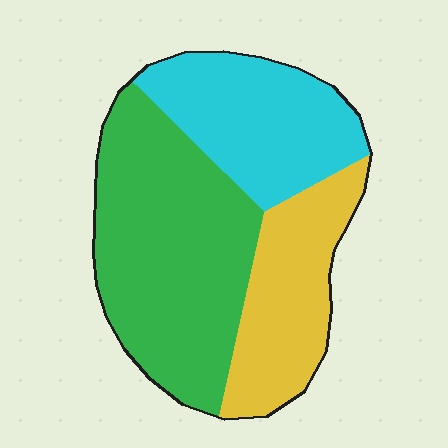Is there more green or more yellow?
Green.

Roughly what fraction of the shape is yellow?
Yellow covers 25% of the shape.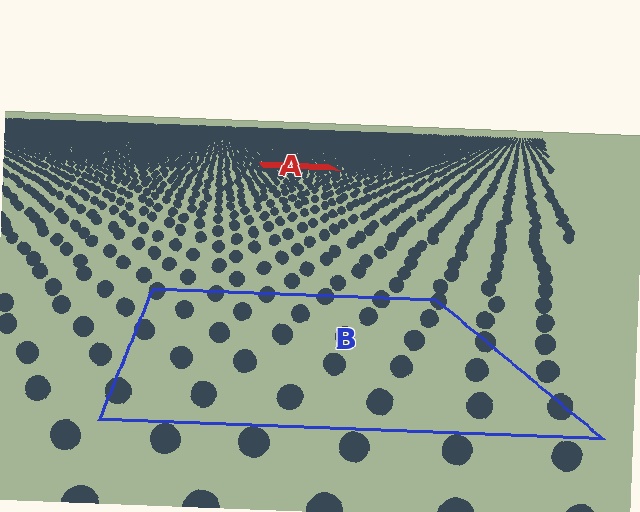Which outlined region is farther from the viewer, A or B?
Region A is farther from the viewer — the texture elements inside it appear smaller and more densely packed.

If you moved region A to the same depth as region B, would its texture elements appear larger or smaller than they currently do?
They would appear larger. At a closer depth, the same texture elements are projected at a bigger on-screen size.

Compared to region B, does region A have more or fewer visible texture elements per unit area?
Region A has more texture elements per unit area — they are packed more densely because it is farther away.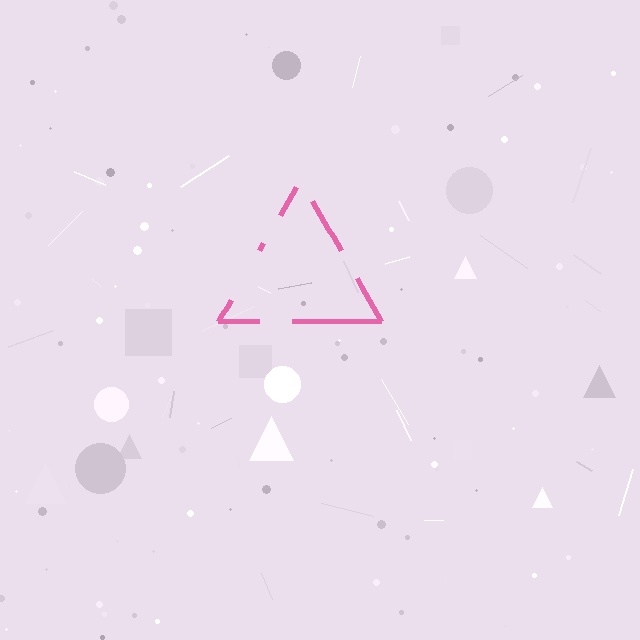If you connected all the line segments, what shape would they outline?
They would outline a triangle.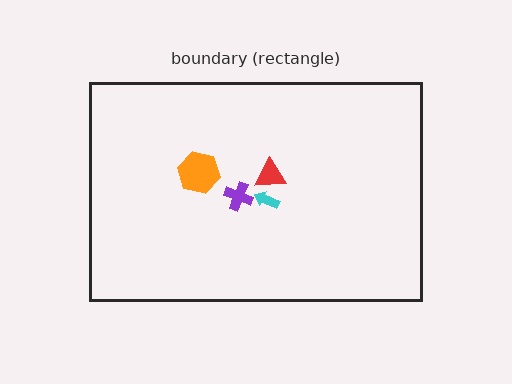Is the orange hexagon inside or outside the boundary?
Inside.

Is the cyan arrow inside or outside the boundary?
Inside.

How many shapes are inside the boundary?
4 inside, 0 outside.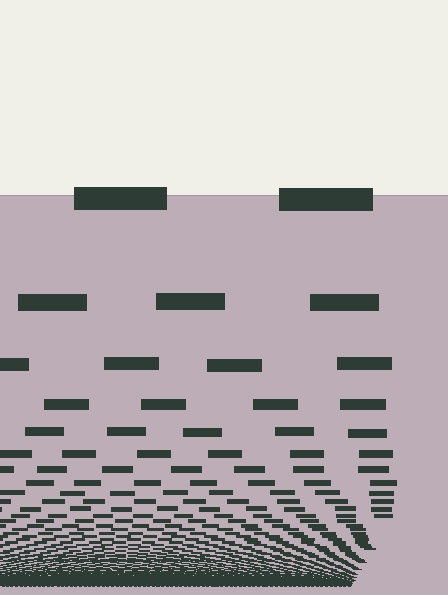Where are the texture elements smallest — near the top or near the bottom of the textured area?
Near the bottom.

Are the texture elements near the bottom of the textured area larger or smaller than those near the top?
Smaller. The gradient is inverted — elements near the bottom are smaller and denser.